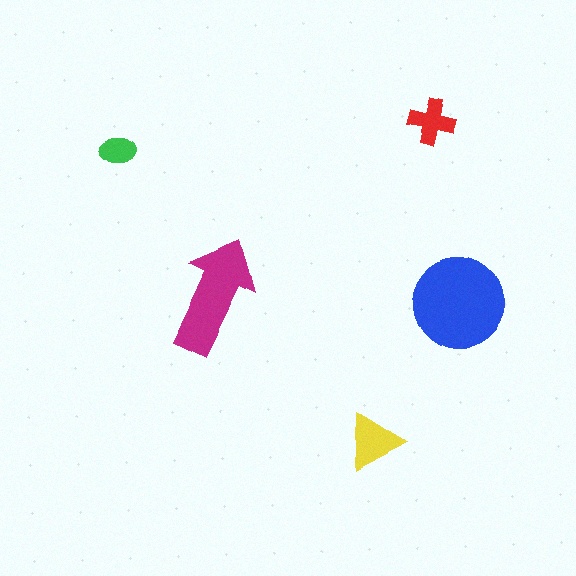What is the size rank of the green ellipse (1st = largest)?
5th.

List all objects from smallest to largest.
The green ellipse, the red cross, the yellow triangle, the magenta arrow, the blue circle.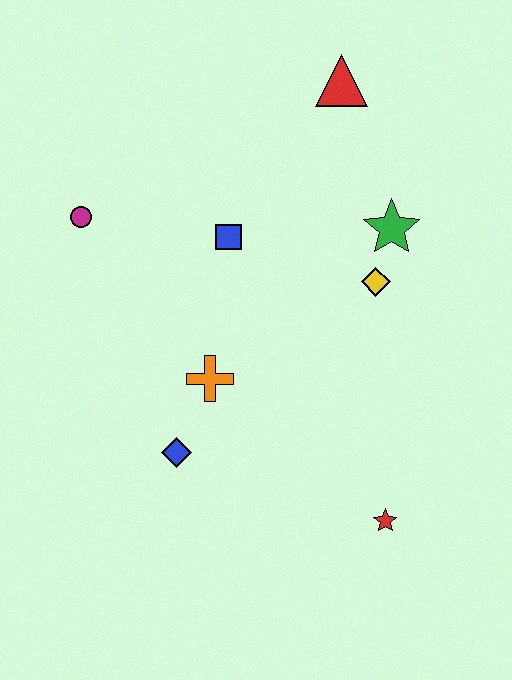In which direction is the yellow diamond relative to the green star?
The yellow diamond is below the green star.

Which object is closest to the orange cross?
The blue diamond is closest to the orange cross.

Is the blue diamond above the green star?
No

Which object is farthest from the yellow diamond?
The magenta circle is farthest from the yellow diamond.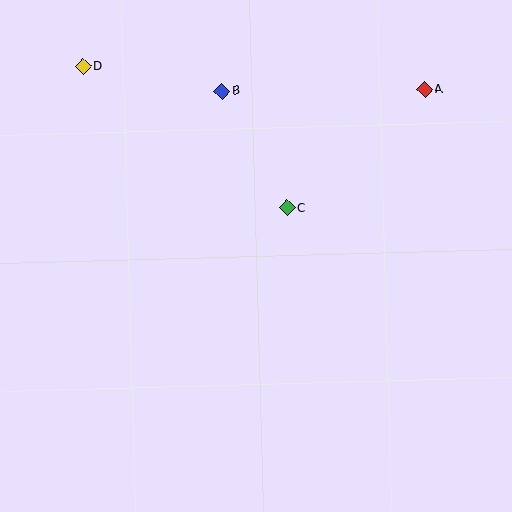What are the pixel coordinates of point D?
Point D is at (83, 67).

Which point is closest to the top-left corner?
Point D is closest to the top-left corner.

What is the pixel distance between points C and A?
The distance between C and A is 182 pixels.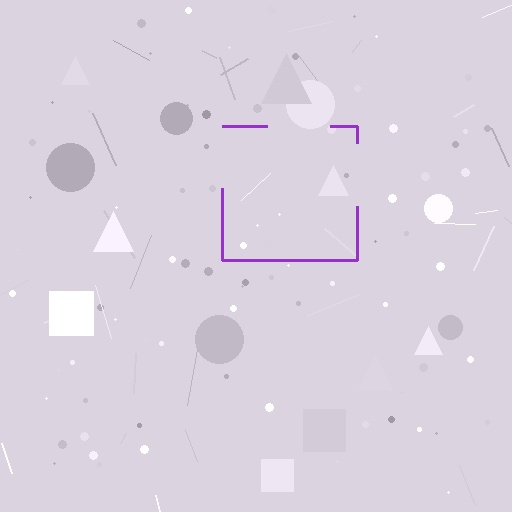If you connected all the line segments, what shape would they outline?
They would outline a square.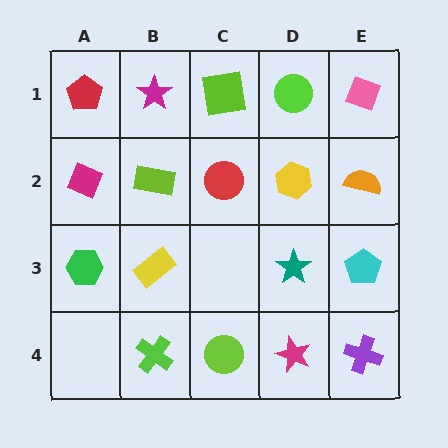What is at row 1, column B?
A magenta star.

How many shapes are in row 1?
5 shapes.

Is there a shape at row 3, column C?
No, that cell is empty.